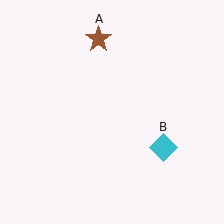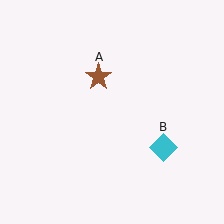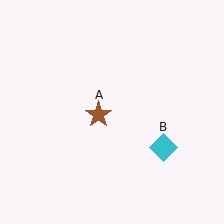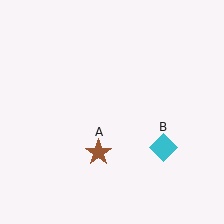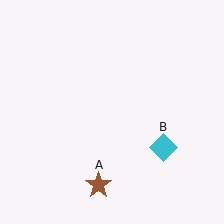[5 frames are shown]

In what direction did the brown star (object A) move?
The brown star (object A) moved down.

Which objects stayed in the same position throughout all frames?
Cyan diamond (object B) remained stationary.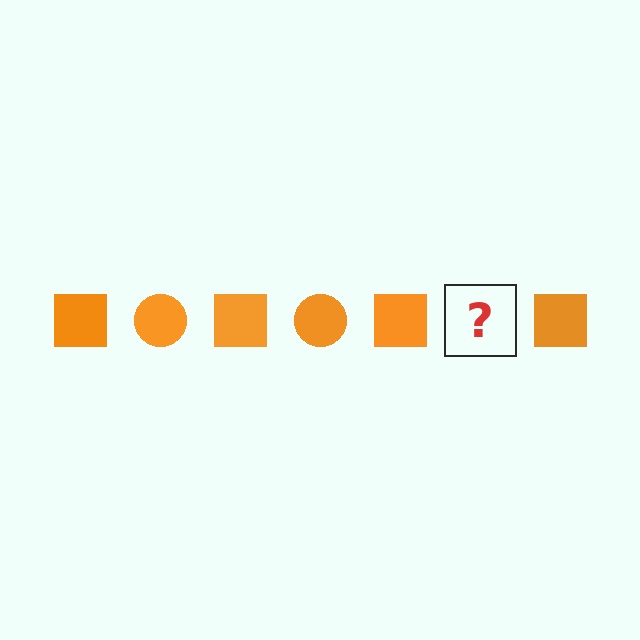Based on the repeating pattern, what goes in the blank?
The blank should be an orange circle.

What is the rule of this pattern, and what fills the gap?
The rule is that the pattern cycles through square, circle shapes in orange. The gap should be filled with an orange circle.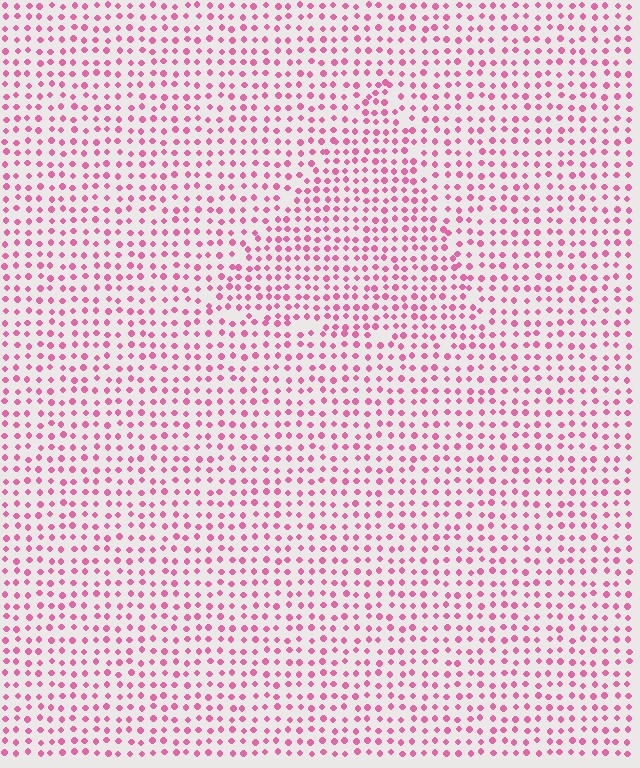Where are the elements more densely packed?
The elements are more densely packed inside the triangle boundary.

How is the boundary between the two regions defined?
The boundary is defined by a change in element density (approximately 1.3x ratio). All elements are the same color, size, and shape.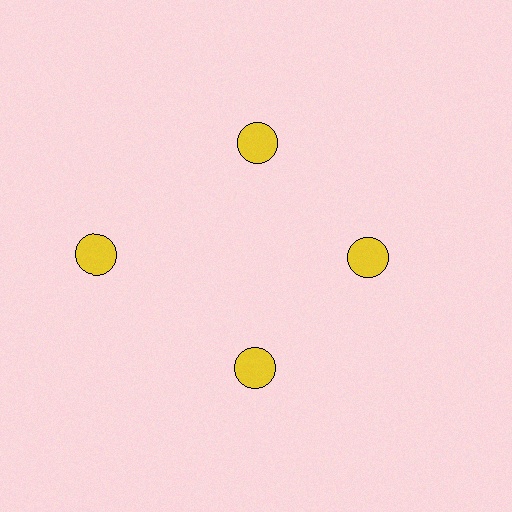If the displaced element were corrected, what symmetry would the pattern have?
It would have 4-fold rotational symmetry — the pattern would map onto itself every 90 degrees.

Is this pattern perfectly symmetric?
No. The 4 yellow circles are arranged in a ring, but one element near the 9 o'clock position is pushed outward from the center, breaking the 4-fold rotational symmetry.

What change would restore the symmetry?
The symmetry would be restored by moving it inward, back onto the ring so that all 4 circles sit at equal angles and equal distance from the center.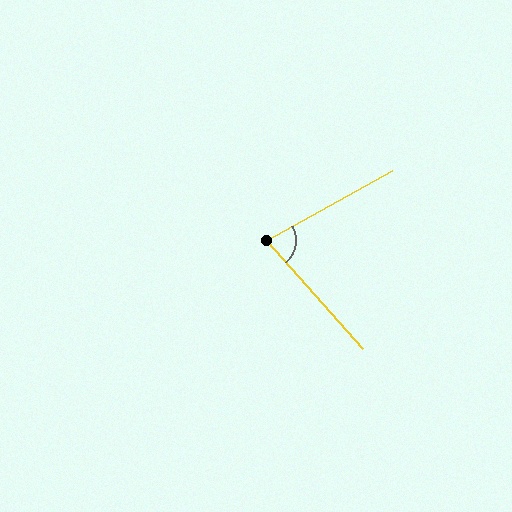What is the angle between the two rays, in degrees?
Approximately 78 degrees.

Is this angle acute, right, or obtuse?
It is acute.